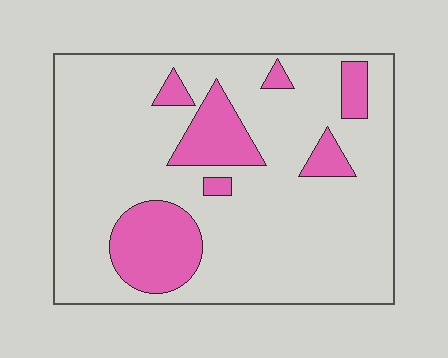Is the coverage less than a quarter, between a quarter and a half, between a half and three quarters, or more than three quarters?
Less than a quarter.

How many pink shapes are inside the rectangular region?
7.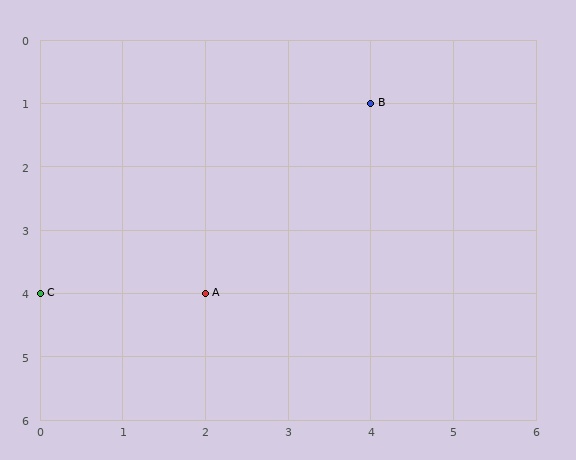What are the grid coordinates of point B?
Point B is at grid coordinates (4, 1).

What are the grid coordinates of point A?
Point A is at grid coordinates (2, 4).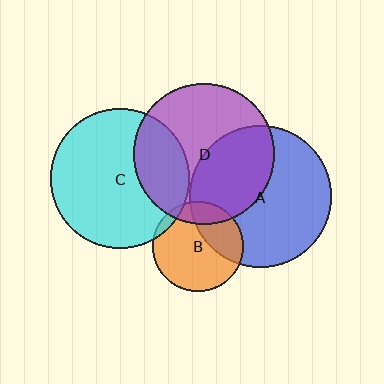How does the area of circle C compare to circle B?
Approximately 2.4 times.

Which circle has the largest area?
Circle A (blue).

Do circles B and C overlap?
Yes.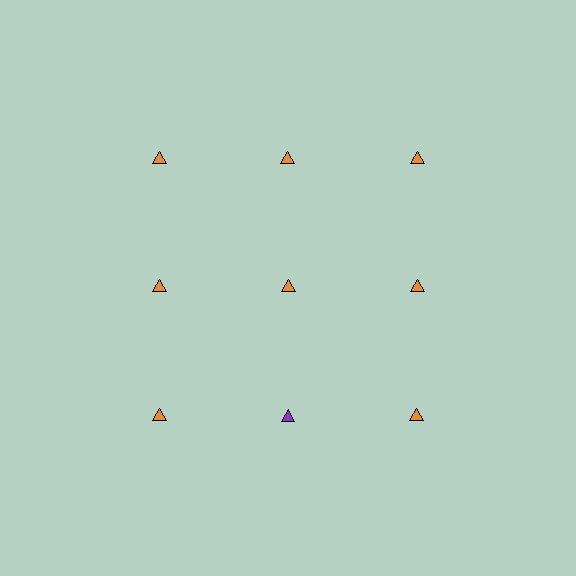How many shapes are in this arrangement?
There are 9 shapes arranged in a grid pattern.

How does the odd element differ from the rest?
It has a different color: purple instead of orange.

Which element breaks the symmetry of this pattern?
The purple triangle in the third row, second from left column breaks the symmetry. All other shapes are orange triangles.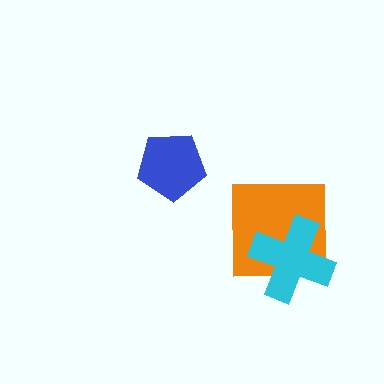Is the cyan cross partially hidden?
No, no other shape covers it.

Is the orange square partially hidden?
Yes, it is partially covered by another shape.